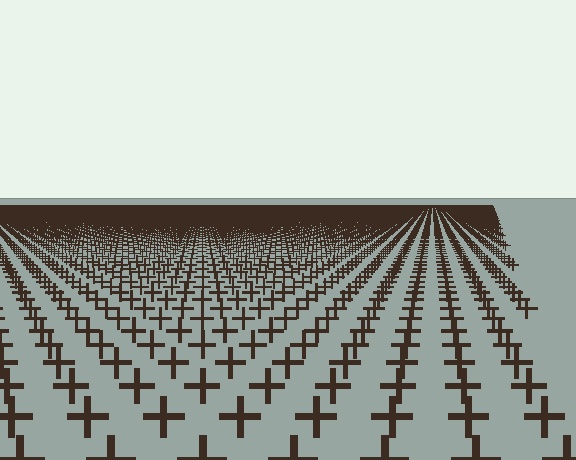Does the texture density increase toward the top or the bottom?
Density increases toward the top.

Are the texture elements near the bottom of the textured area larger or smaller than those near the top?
Larger. Near the bottom, elements are closer to the viewer and appear at a bigger on-screen size.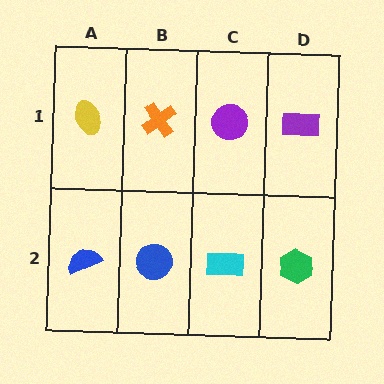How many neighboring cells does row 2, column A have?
2.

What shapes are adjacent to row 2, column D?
A purple rectangle (row 1, column D), a cyan rectangle (row 2, column C).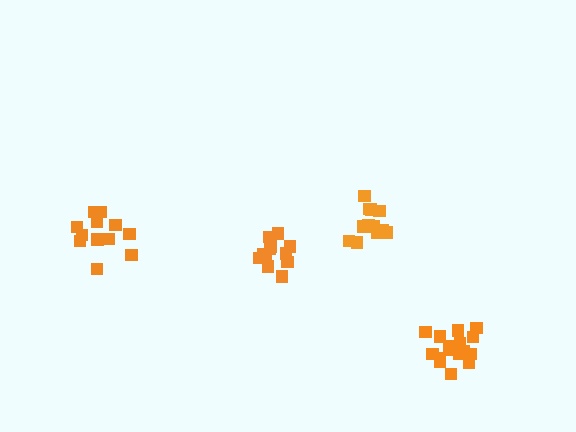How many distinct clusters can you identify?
There are 4 distinct clusters.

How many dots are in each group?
Group 1: 12 dots, Group 2: 16 dots, Group 3: 13 dots, Group 4: 12 dots (53 total).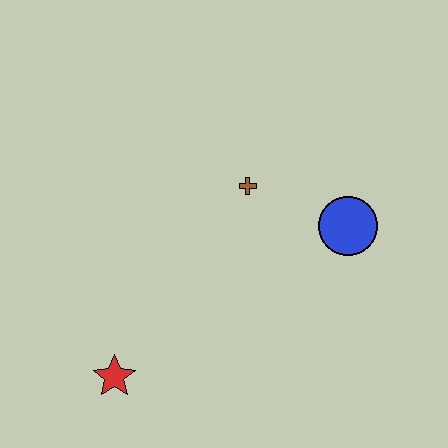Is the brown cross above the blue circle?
Yes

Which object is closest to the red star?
The brown cross is closest to the red star.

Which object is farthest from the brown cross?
The red star is farthest from the brown cross.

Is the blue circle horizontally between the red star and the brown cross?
No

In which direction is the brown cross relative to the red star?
The brown cross is above the red star.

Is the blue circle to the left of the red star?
No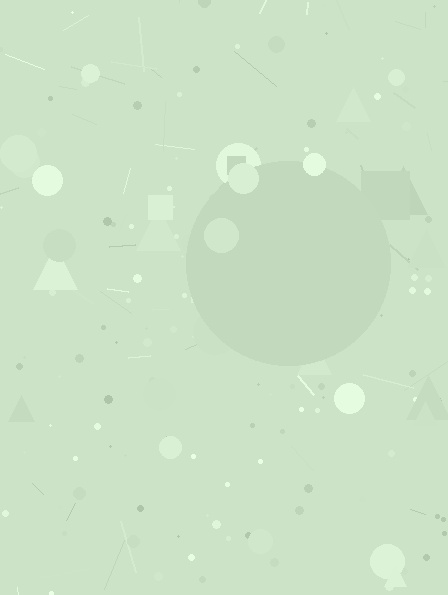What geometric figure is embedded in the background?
A circle is embedded in the background.